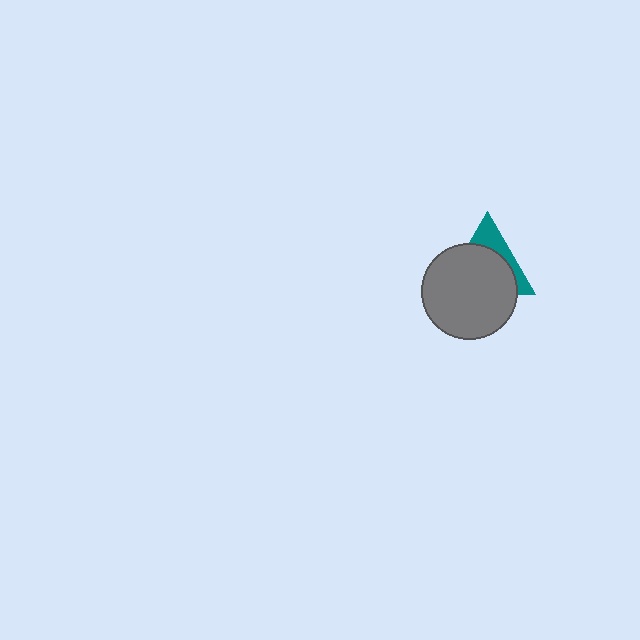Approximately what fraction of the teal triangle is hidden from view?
Roughly 69% of the teal triangle is hidden behind the gray circle.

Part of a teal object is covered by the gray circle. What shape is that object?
It is a triangle.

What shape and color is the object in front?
The object in front is a gray circle.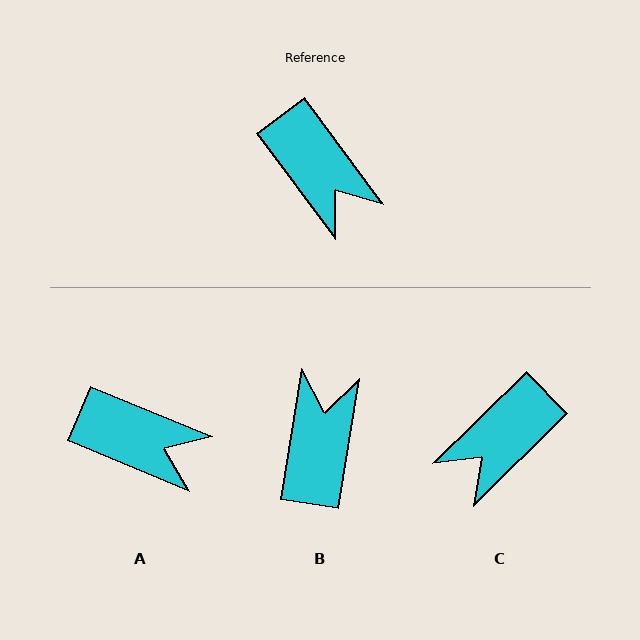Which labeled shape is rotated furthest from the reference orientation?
B, about 135 degrees away.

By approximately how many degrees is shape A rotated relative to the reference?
Approximately 31 degrees counter-clockwise.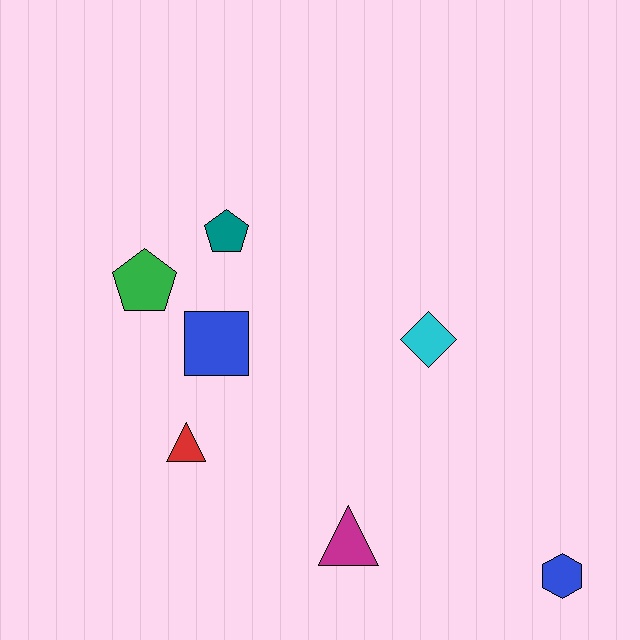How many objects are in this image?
There are 7 objects.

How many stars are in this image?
There are no stars.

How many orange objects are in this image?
There are no orange objects.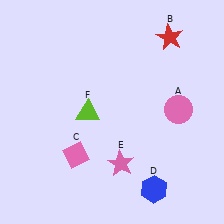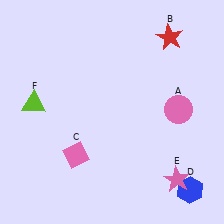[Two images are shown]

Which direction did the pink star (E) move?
The pink star (E) moved right.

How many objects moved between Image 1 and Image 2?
3 objects moved between the two images.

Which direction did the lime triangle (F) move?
The lime triangle (F) moved left.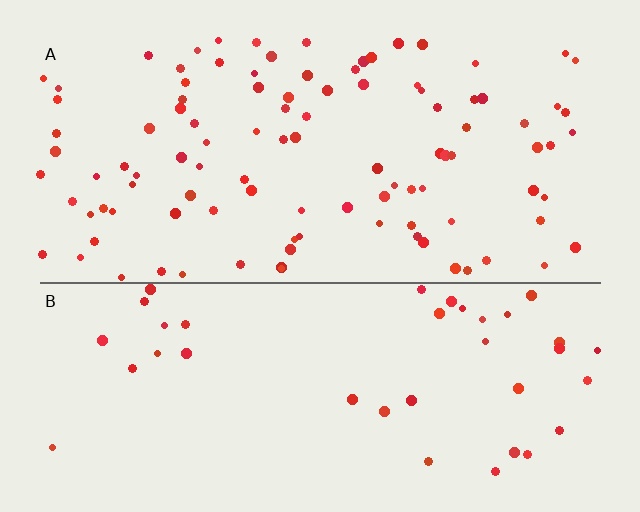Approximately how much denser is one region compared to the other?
Approximately 2.6× — region A over region B.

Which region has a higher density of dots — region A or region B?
A (the top).